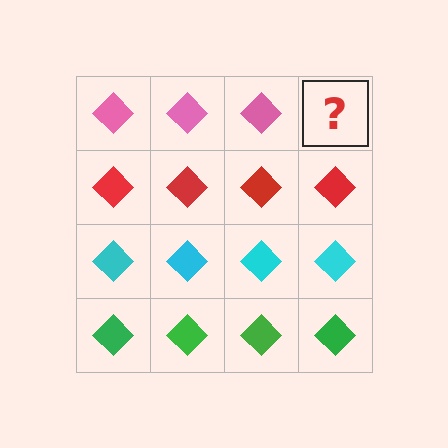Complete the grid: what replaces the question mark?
The question mark should be replaced with a pink diamond.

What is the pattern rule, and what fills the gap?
The rule is that each row has a consistent color. The gap should be filled with a pink diamond.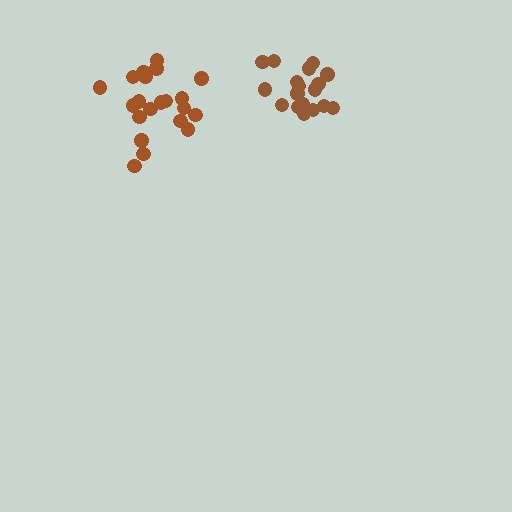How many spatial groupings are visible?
There are 2 spatial groupings.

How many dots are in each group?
Group 1: 18 dots, Group 2: 21 dots (39 total).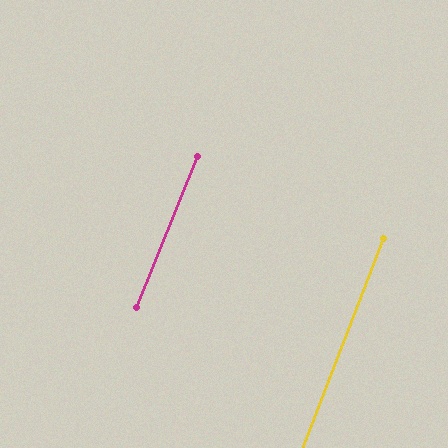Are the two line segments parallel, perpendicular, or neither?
Parallel — their directions differ by only 1.1°.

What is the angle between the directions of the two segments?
Approximately 1 degree.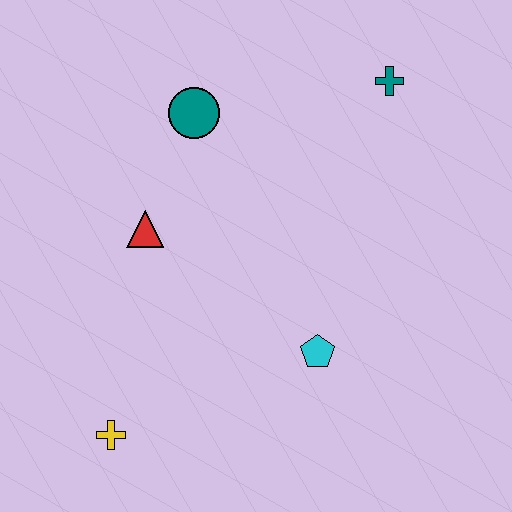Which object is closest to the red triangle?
The teal circle is closest to the red triangle.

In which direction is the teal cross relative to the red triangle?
The teal cross is to the right of the red triangle.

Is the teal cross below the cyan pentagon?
No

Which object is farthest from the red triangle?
The teal cross is farthest from the red triangle.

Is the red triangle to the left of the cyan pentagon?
Yes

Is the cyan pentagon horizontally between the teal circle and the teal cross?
Yes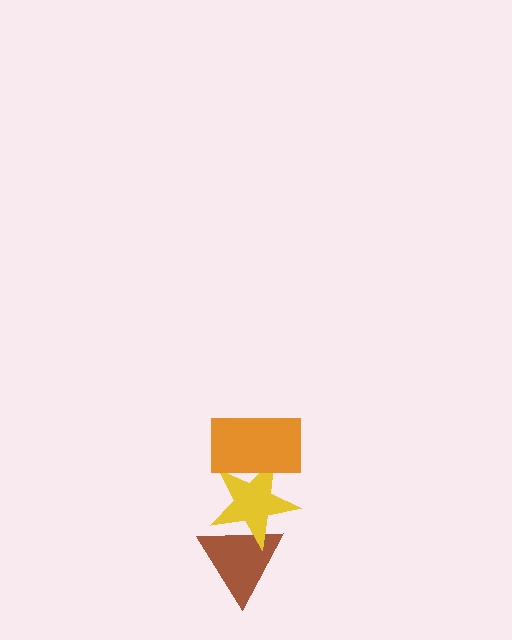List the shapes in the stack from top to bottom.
From top to bottom: the orange rectangle, the yellow star, the brown triangle.